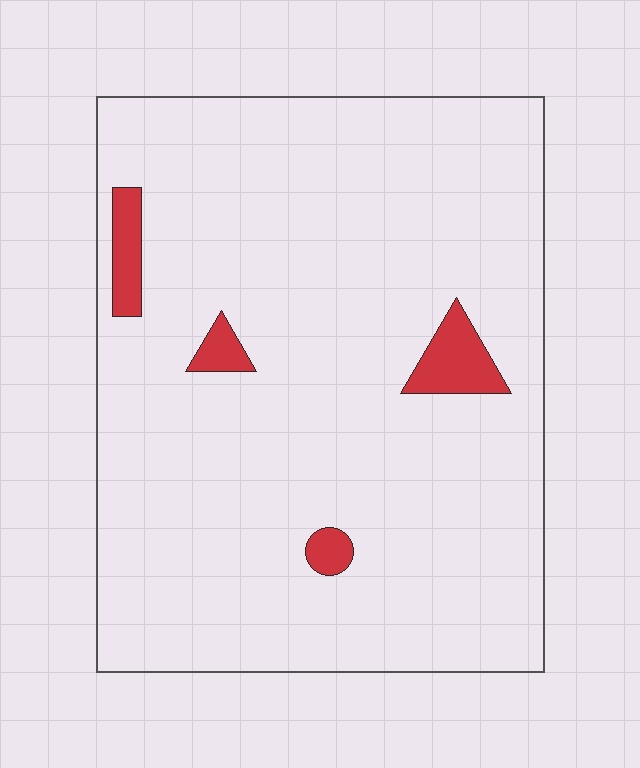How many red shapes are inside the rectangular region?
4.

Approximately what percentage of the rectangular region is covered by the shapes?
Approximately 5%.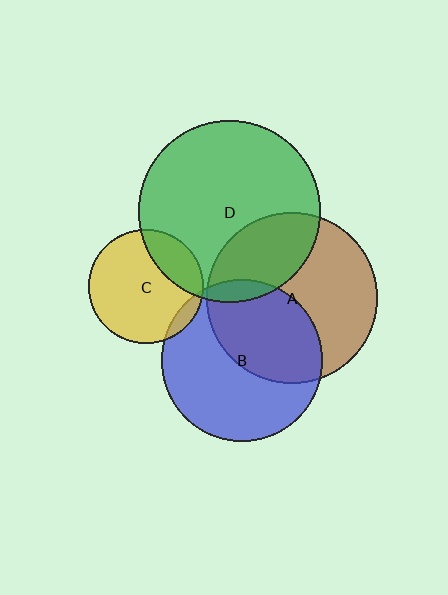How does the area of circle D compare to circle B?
Approximately 1.3 times.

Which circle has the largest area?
Circle D (green).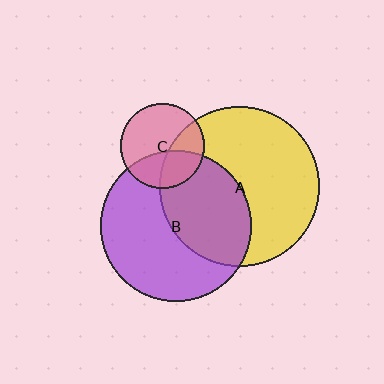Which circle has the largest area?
Circle A (yellow).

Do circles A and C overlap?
Yes.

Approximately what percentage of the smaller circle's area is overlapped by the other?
Approximately 35%.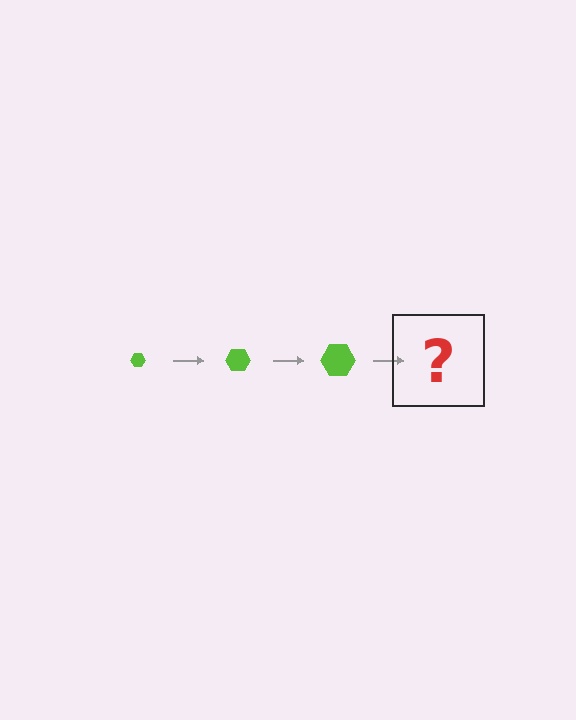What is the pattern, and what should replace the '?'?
The pattern is that the hexagon gets progressively larger each step. The '?' should be a lime hexagon, larger than the previous one.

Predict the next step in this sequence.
The next step is a lime hexagon, larger than the previous one.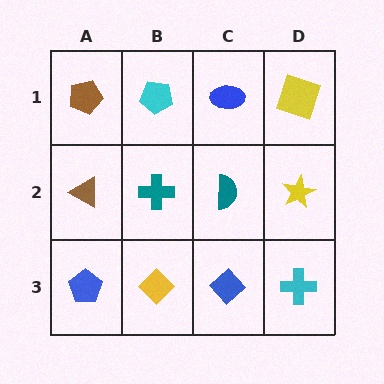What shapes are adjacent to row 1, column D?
A yellow star (row 2, column D), a blue ellipse (row 1, column C).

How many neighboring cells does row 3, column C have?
3.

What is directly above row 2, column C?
A blue ellipse.